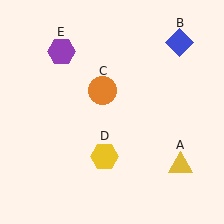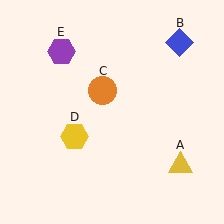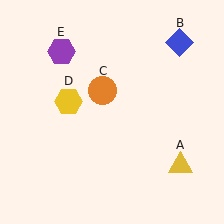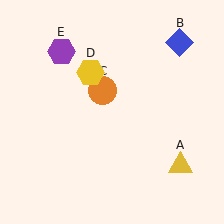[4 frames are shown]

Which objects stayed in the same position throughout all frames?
Yellow triangle (object A) and blue diamond (object B) and orange circle (object C) and purple hexagon (object E) remained stationary.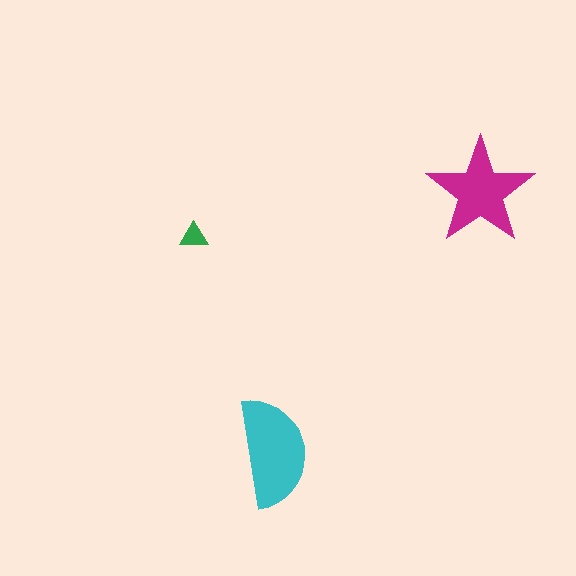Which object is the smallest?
The green triangle.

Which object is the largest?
The cyan semicircle.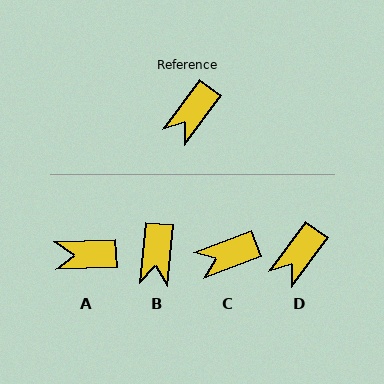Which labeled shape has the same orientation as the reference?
D.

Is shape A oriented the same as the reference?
No, it is off by about 51 degrees.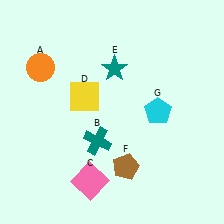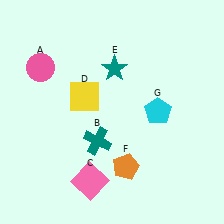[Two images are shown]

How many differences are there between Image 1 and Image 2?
There are 2 differences between the two images.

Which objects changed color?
A changed from orange to pink. F changed from brown to orange.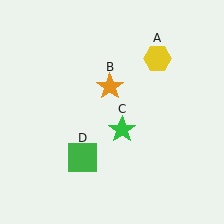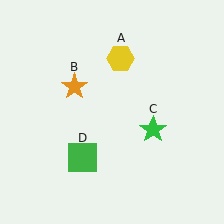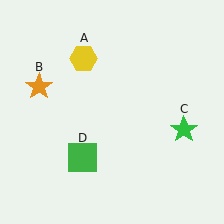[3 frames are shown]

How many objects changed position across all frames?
3 objects changed position: yellow hexagon (object A), orange star (object B), green star (object C).